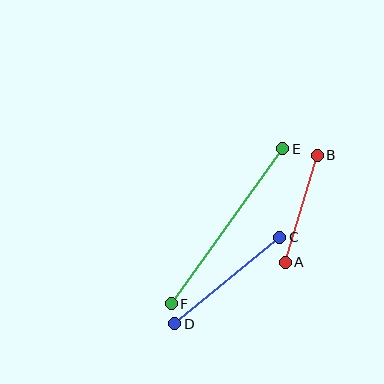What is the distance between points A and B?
The distance is approximately 111 pixels.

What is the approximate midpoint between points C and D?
The midpoint is at approximately (227, 281) pixels.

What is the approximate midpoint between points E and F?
The midpoint is at approximately (227, 226) pixels.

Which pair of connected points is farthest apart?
Points E and F are farthest apart.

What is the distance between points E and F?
The distance is approximately 191 pixels.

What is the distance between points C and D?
The distance is approximately 136 pixels.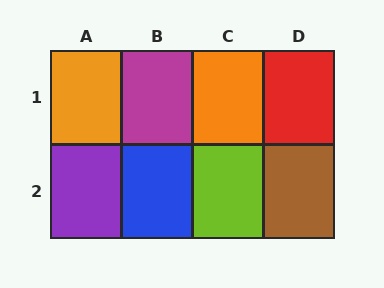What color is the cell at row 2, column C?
Lime.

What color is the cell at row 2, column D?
Brown.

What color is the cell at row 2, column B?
Blue.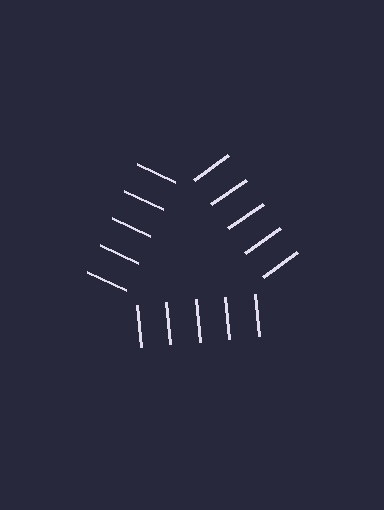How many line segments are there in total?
15 — 5 along each of the 3 edges.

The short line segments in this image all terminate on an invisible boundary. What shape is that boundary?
An illusory triangle — the line segments terminate on its edges but no continuous stroke is drawn.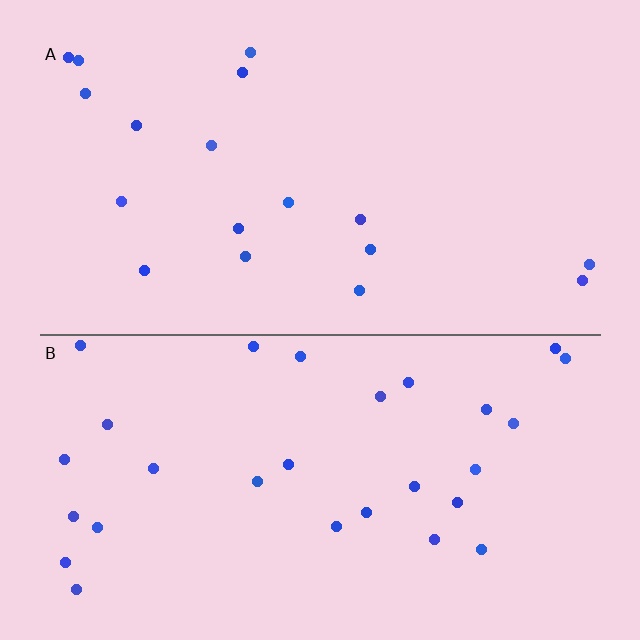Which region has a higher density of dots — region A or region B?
B (the bottom).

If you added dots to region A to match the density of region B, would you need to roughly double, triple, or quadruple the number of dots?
Approximately double.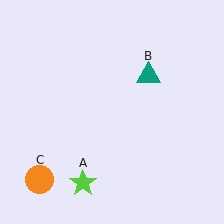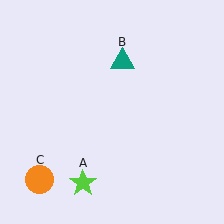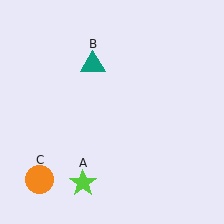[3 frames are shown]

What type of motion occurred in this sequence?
The teal triangle (object B) rotated counterclockwise around the center of the scene.